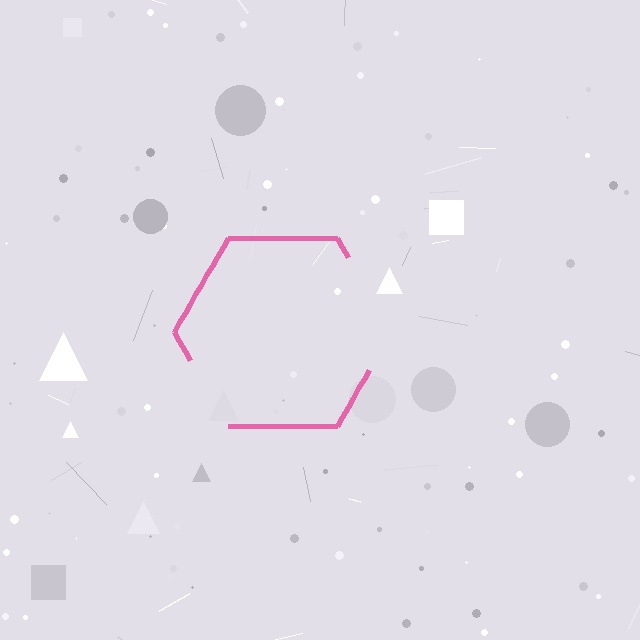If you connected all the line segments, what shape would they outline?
They would outline a hexagon.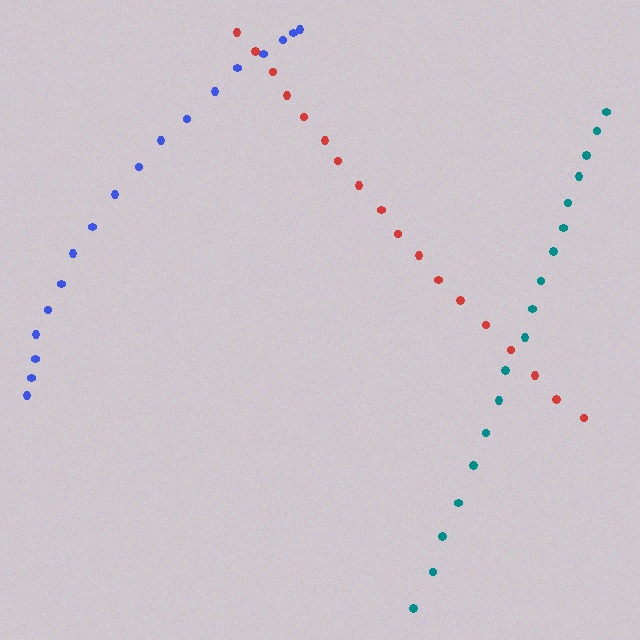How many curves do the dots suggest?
There are 3 distinct paths.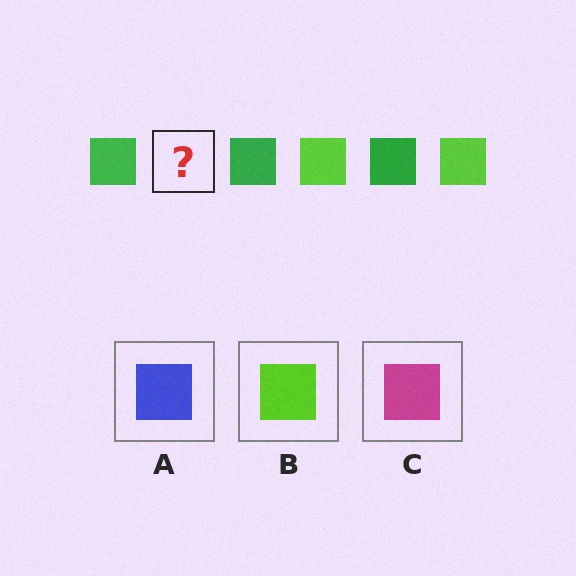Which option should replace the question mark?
Option B.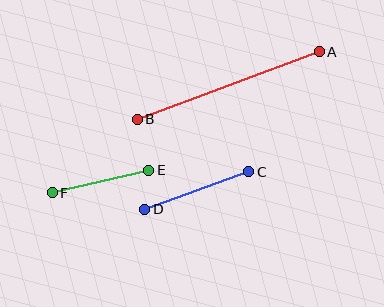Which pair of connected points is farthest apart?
Points A and B are farthest apart.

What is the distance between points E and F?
The distance is approximately 99 pixels.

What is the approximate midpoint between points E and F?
The midpoint is at approximately (100, 181) pixels.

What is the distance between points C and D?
The distance is approximately 110 pixels.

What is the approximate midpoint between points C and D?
The midpoint is at approximately (197, 190) pixels.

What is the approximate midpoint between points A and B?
The midpoint is at approximately (228, 85) pixels.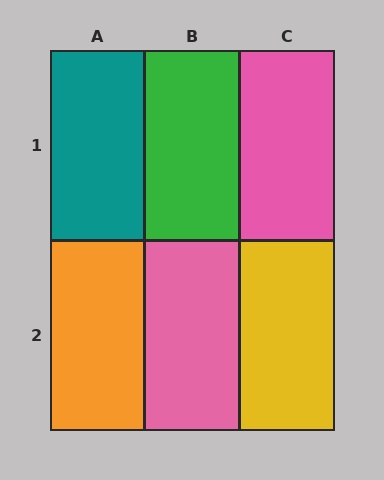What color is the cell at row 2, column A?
Orange.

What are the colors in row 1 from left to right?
Teal, green, pink.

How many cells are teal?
1 cell is teal.